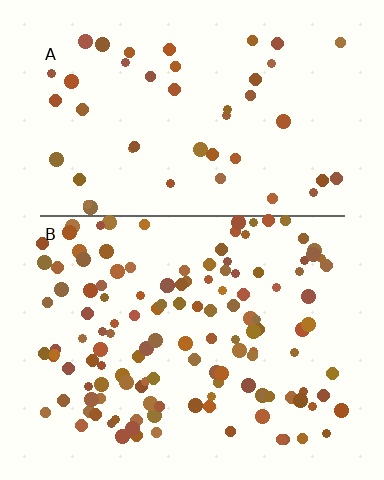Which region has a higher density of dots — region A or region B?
B (the bottom).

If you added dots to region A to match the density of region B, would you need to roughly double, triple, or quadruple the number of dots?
Approximately triple.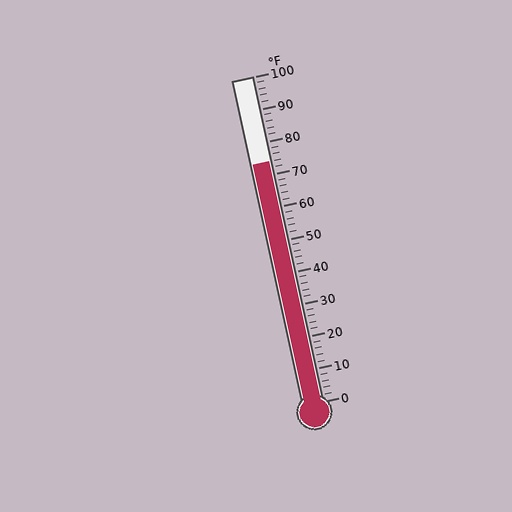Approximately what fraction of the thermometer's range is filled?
The thermometer is filled to approximately 75% of its range.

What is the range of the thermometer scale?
The thermometer scale ranges from 0°F to 100°F.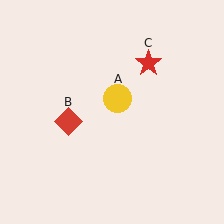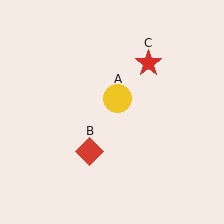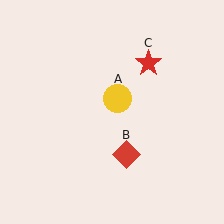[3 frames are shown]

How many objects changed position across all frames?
1 object changed position: red diamond (object B).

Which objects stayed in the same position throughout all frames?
Yellow circle (object A) and red star (object C) remained stationary.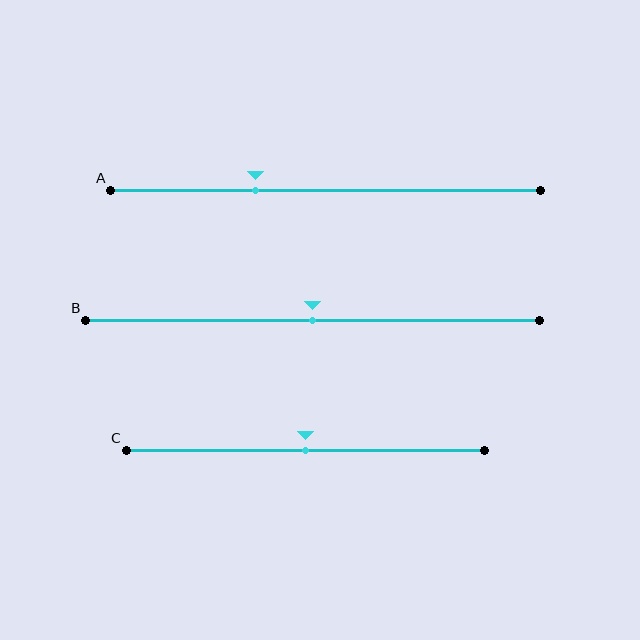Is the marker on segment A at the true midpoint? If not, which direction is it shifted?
No, the marker on segment A is shifted to the left by about 16% of the segment length.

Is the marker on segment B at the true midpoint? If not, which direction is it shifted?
Yes, the marker on segment B is at the true midpoint.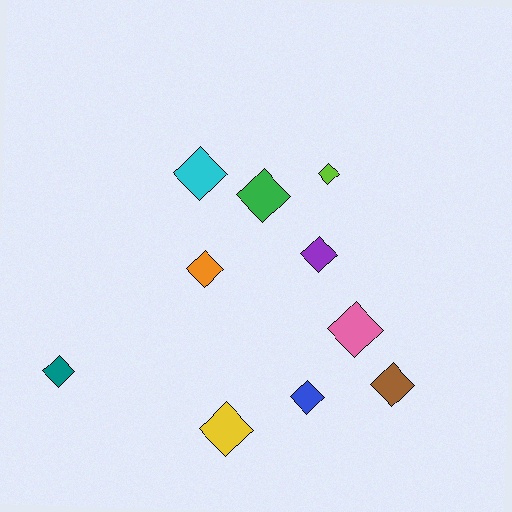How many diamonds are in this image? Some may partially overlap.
There are 10 diamonds.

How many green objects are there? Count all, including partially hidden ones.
There is 1 green object.